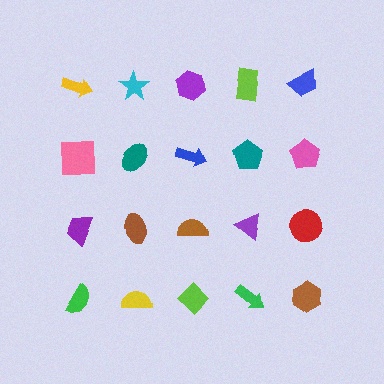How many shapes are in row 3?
5 shapes.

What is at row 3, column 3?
A brown semicircle.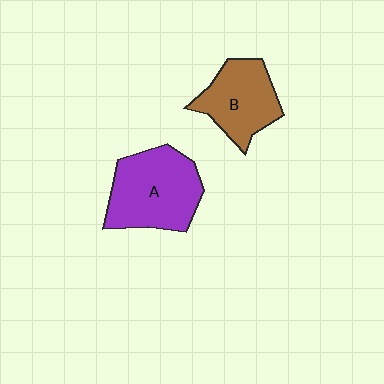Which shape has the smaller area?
Shape B (brown).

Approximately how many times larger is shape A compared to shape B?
Approximately 1.3 times.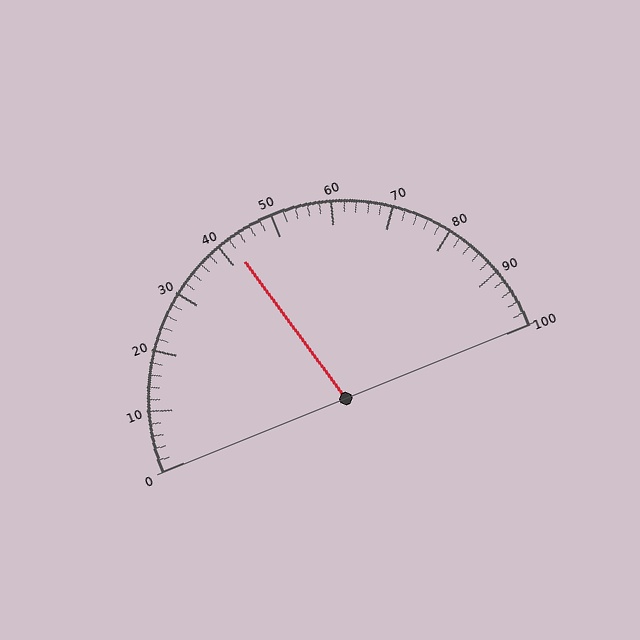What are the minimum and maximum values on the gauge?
The gauge ranges from 0 to 100.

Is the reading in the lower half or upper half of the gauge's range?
The reading is in the lower half of the range (0 to 100).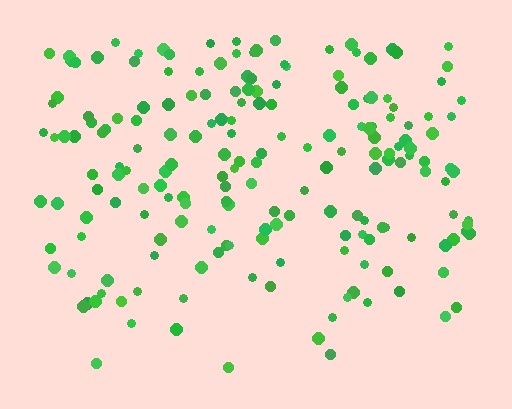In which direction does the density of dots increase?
From bottom to top, with the top side densest.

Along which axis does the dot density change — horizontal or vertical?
Vertical.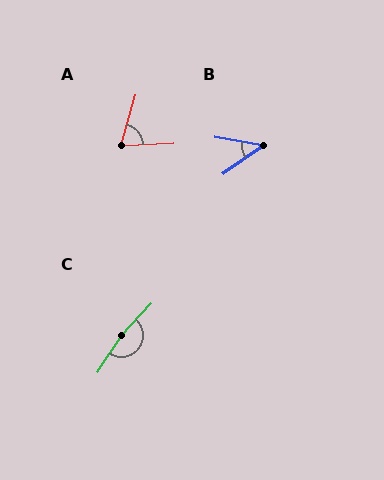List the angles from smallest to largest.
B (45°), A (72°), C (170°).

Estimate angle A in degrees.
Approximately 72 degrees.